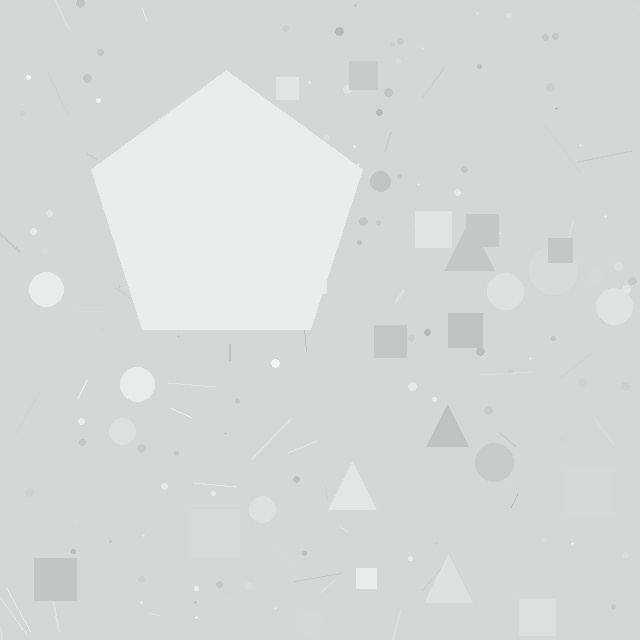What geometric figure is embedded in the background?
A pentagon is embedded in the background.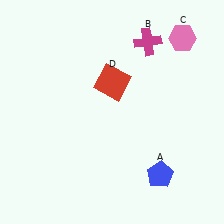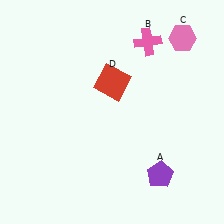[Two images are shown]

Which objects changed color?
A changed from blue to purple. B changed from magenta to pink.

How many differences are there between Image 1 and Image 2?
There are 2 differences between the two images.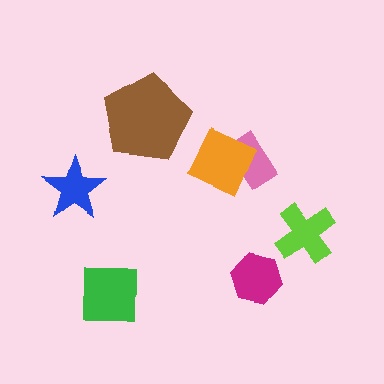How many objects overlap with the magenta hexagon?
0 objects overlap with the magenta hexagon.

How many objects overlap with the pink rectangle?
1 object overlaps with the pink rectangle.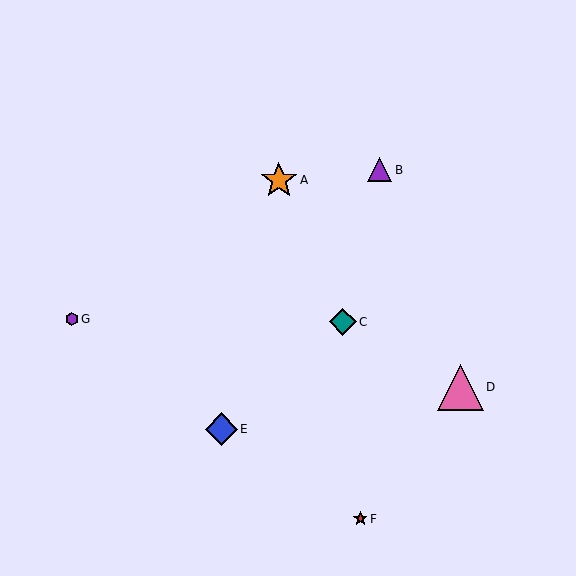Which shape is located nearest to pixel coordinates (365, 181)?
The purple triangle (labeled B) at (380, 170) is nearest to that location.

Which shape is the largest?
The pink triangle (labeled D) is the largest.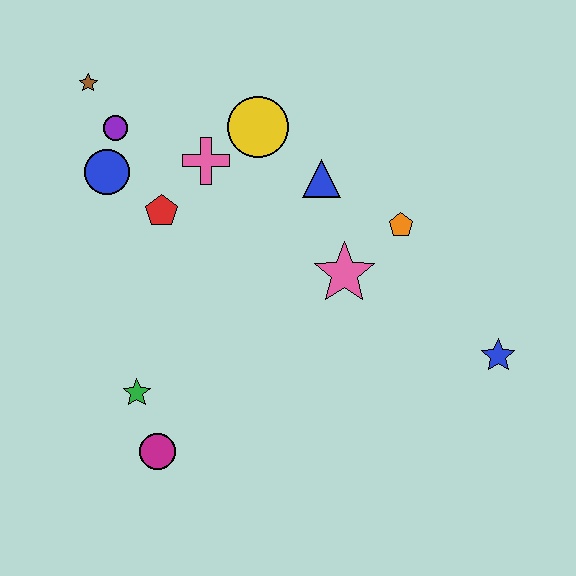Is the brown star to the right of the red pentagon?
No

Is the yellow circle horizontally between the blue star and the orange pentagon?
No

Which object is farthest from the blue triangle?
The magenta circle is farthest from the blue triangle.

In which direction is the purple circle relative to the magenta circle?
The purple circle is above the magenta circle.